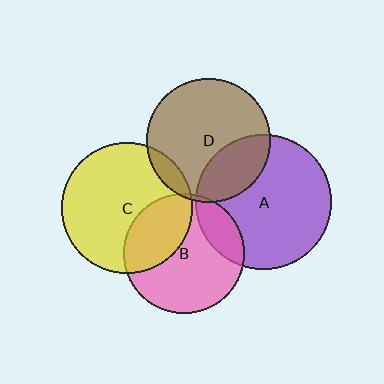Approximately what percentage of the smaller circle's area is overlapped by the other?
Approximately 5%.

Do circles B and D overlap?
Yes.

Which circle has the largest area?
Circle A (purple).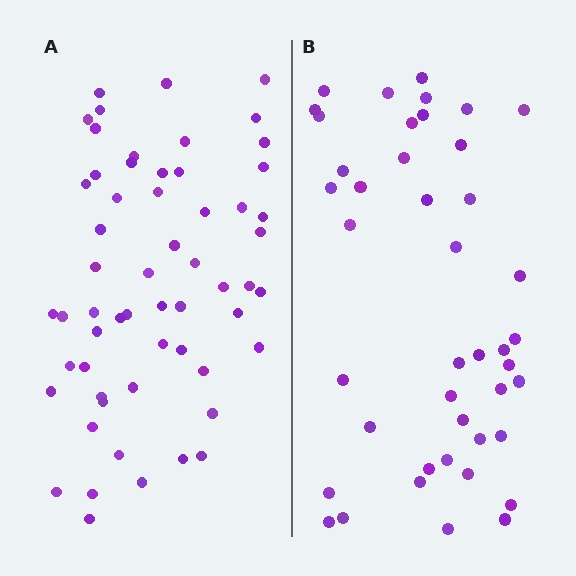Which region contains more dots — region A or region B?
Region A (the left region) has more dots.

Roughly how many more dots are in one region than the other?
Region A has approximately 15 more dots than region B.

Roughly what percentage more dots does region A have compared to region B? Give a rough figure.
About 35% more.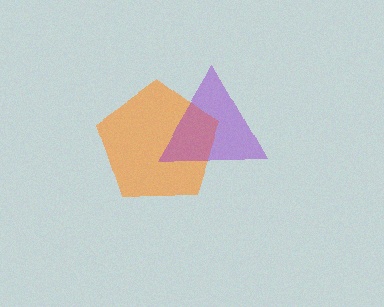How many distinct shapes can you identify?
There are 2 distinct shapes: an orange pentagon, a purple triangle.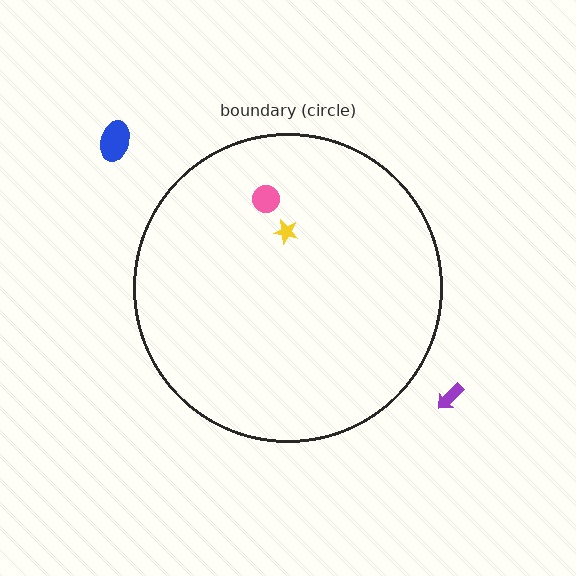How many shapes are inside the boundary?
2 inside, 2 outside.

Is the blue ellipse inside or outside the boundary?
Outside.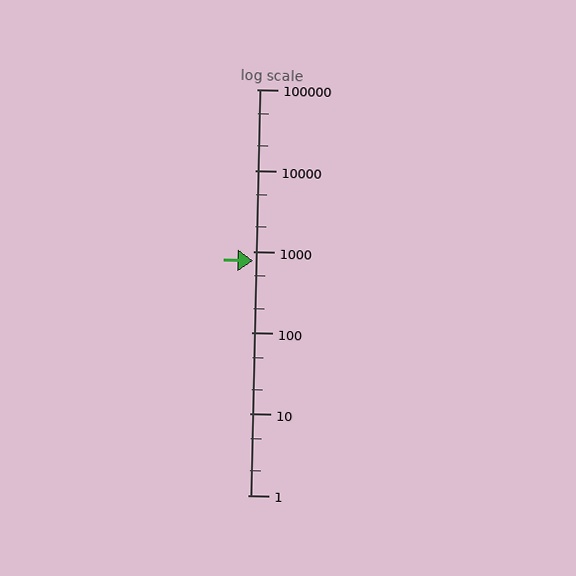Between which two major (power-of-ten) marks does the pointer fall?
The pointer is between 100 and 1000.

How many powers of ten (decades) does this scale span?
The scale spans 5 decades, from 1 to 100000.